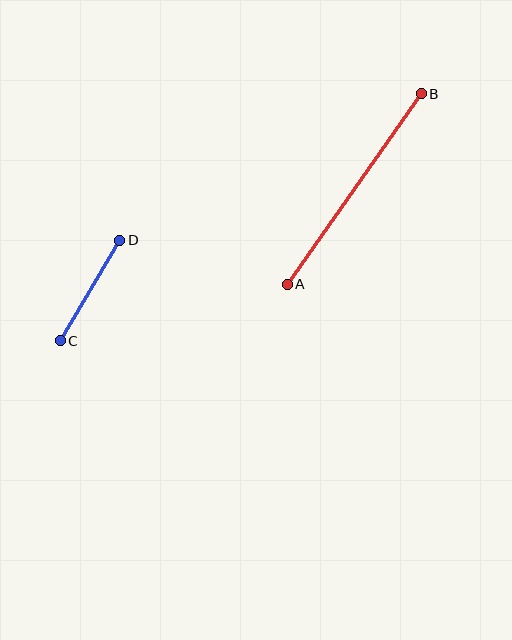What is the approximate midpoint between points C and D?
The midpoint is at approximately (90, 290) pixels.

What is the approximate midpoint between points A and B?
The midpoint is at approximately (354, 189) pixels.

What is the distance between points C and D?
The distance is approximately 117 pixels.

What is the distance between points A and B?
The distance is approximately 233 pixels.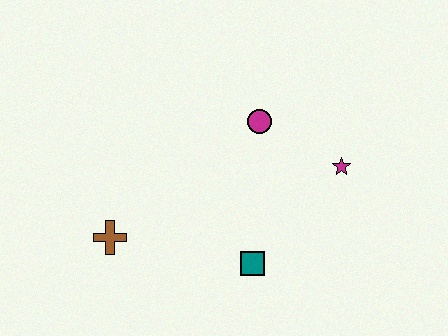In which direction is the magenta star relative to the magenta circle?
The magenta star is to the right of the magenta circle.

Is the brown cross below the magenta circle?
Yes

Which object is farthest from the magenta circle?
The brown cross is farthest from the magenta circle.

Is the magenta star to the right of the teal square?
Yes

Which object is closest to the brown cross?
The teal square is closest to the brown cross.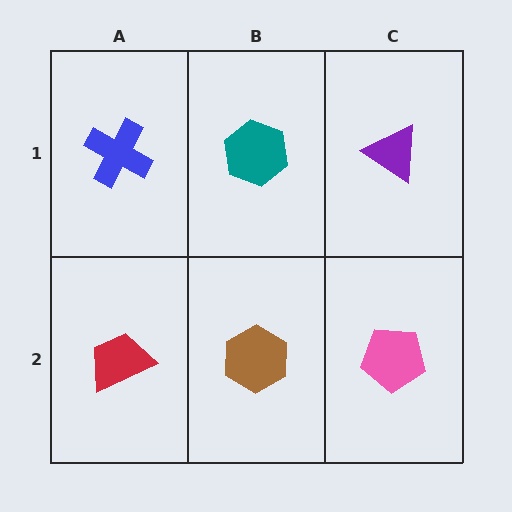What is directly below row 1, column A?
A red trapezoid.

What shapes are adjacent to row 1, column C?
A pink pentagon (row 2, column C), a teal hexagon (row 1, column B).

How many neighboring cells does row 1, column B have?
3.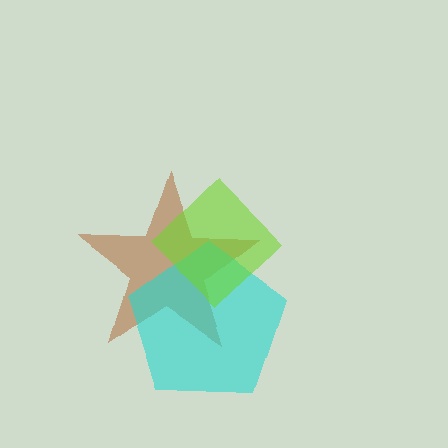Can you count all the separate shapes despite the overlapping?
Yes, there are 3 separate shapes.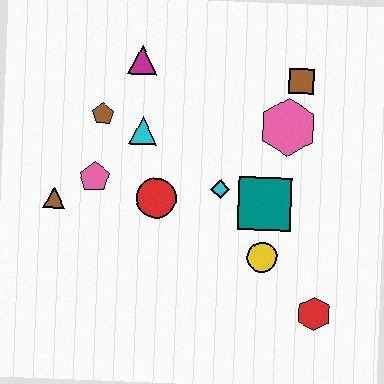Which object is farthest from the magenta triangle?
The red hexagon is farthest from the magenta triangle.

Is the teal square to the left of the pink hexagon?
Yes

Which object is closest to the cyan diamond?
The teal square is closest to the cyan diamond.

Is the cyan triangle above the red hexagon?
Yes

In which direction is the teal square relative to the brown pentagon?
The teal square is to the right of the brown pentagon.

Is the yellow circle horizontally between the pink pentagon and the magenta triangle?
No